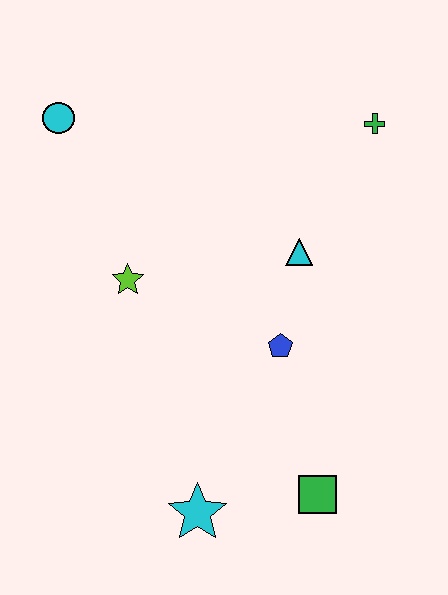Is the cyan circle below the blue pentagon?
No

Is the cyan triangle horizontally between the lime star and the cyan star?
No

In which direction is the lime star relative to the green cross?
The lime star is to the left of the green cross.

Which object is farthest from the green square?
The cyan circle is farthest from the green square.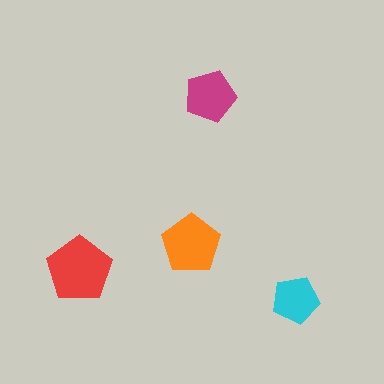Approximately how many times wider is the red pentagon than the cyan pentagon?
About 1.5 times wider.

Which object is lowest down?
The cyan pentagon is bottommost.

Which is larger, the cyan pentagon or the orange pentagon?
The orange one.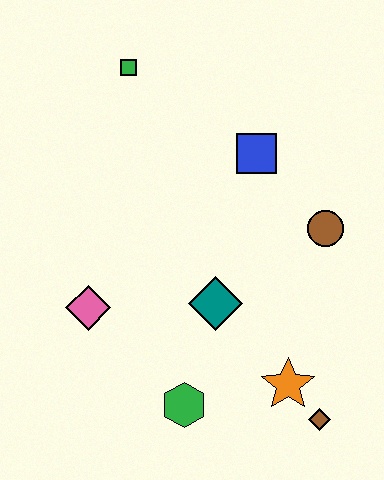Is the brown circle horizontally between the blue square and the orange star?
No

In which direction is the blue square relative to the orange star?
The blue square is above the orange star.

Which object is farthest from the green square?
The brown diamond is farthest from the green square.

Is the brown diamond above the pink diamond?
No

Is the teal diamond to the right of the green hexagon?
Yes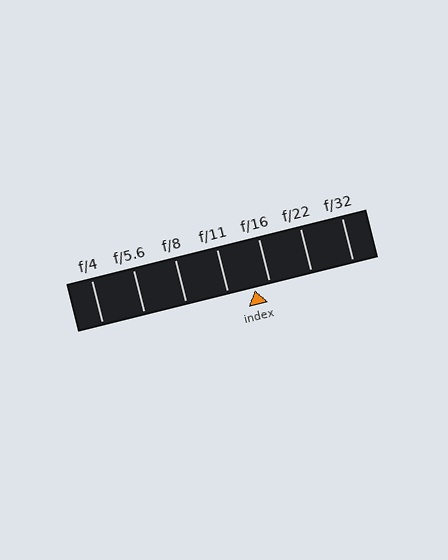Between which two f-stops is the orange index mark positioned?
The index mark is between f/11 and f/16.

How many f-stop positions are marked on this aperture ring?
There are 7 f-stop positions marked.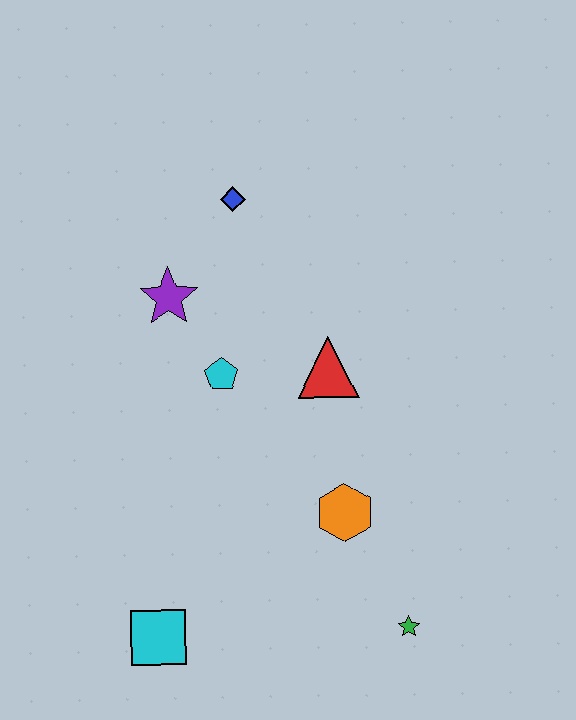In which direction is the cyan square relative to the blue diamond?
The cyan square is below the blue diamond.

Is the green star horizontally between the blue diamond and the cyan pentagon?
No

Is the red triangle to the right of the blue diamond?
Yes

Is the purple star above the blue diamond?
No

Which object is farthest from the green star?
The blue diamond is farthest from the green star.